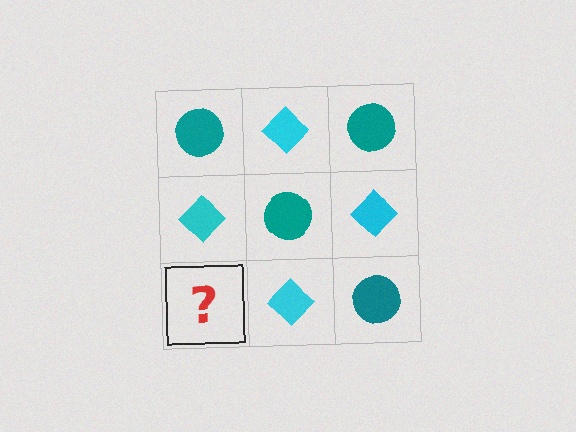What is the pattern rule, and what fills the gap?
The rule is that it alternates teal circle and cyan diamond in a checkerboard pattern. The gap should be filled with a teal circle.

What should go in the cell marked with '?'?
The missing cell should contain a teal circle.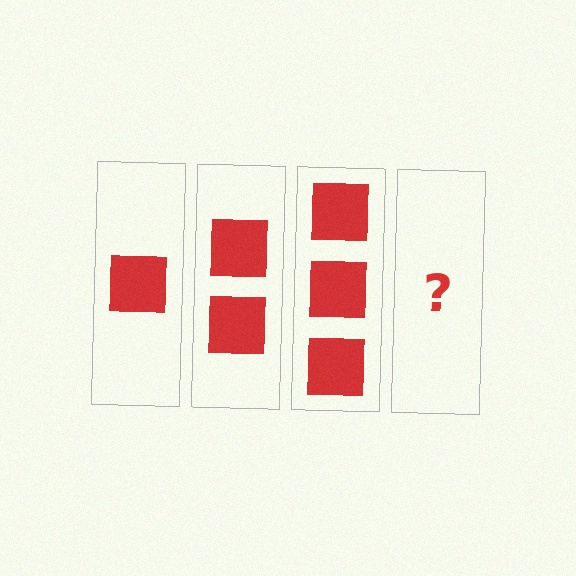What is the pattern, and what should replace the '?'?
The pattern is that each step adds one more square. The '?' should be 4 squares.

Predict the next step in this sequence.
The next step is 4 squares.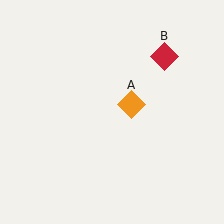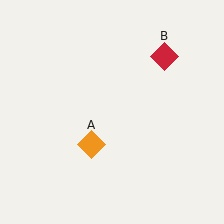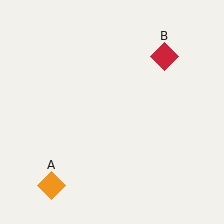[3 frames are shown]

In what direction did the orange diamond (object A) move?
The orange diamond (object A) moved down and to the left.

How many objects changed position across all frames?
1 object changed position: orange diamond (object A).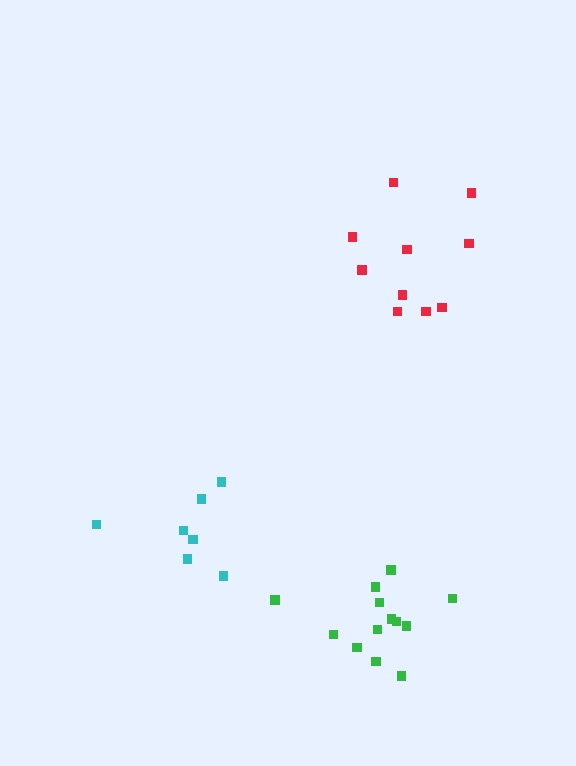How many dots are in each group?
Group 1: 10 dots, Group 2: 7 dots, Group 3: 13 dots (30 total).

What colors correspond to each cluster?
The clusters are colored: red, cyan, green.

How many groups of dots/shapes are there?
There are 3 groups.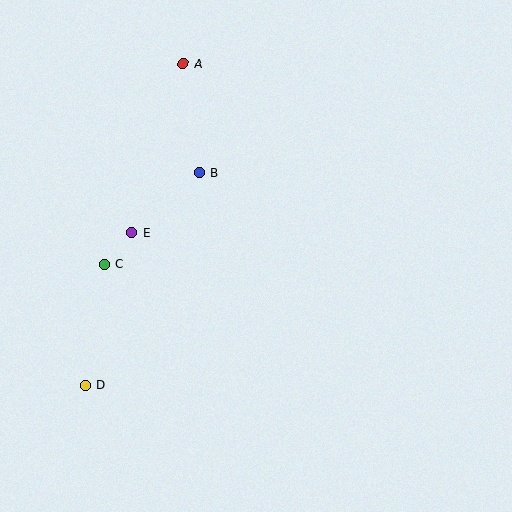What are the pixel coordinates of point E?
Point E is at (132, 233).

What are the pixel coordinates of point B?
Point B is at (199, 172).